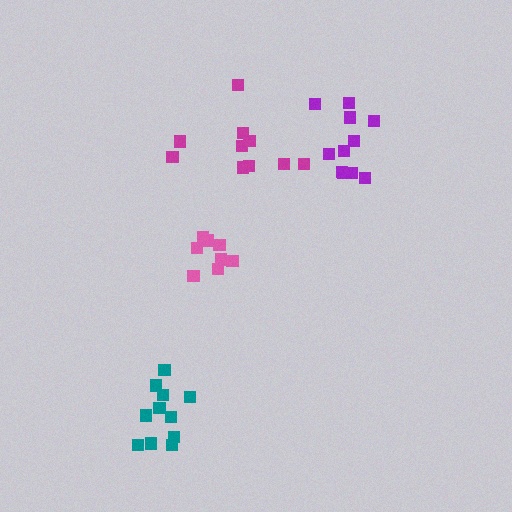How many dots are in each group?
Group 1: 11 dots, Group 2: 11 dots, Group 3: 10 dots, Group 4: 8 dots (40 total).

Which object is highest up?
The magenta cluster is topmost.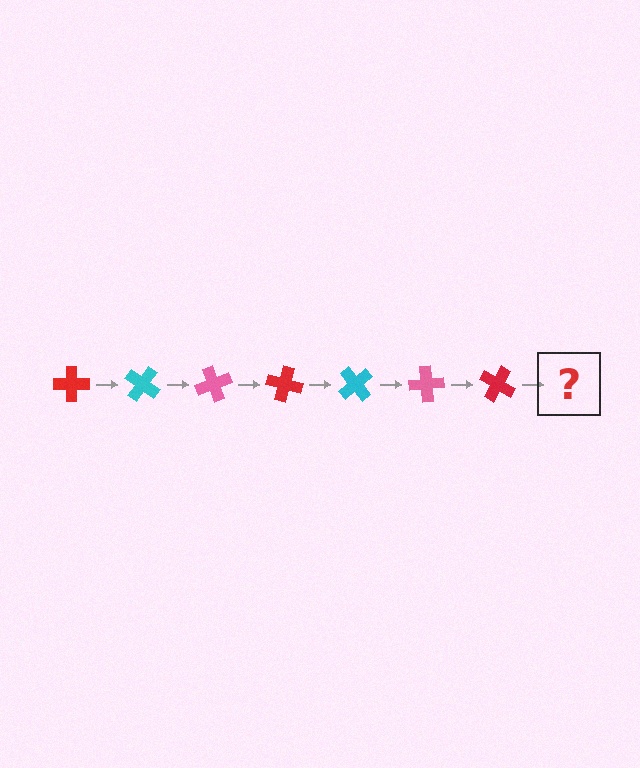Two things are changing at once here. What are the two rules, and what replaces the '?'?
The two rules are that it rotates 35 degrees each step and the color cycles through red, cyan, and pink. The '?' should be a cyan cross, rotated 245 degrees from the start.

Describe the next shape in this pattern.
It should be a cyan cross, rotated 245 degrees from the start.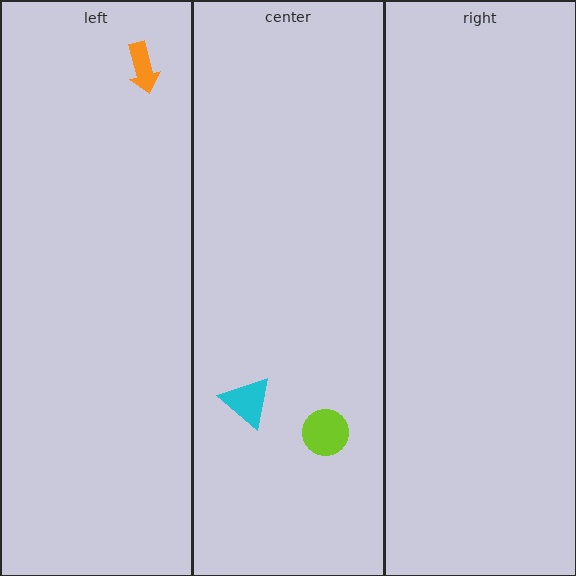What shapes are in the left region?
The orange arrow.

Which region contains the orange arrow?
The left region.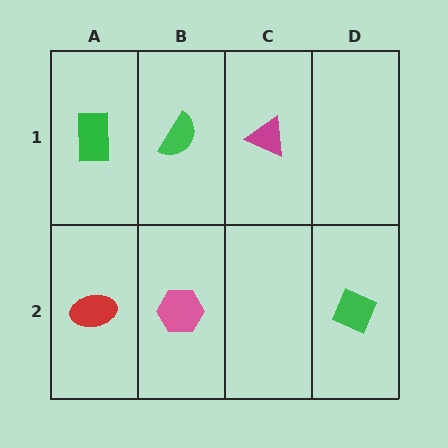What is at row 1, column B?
A green semicircle.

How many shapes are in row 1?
3 shapes.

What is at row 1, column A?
A green rectangle.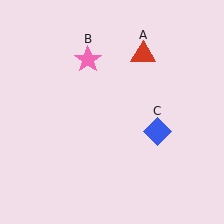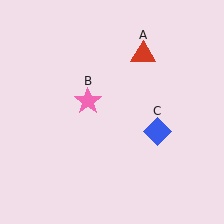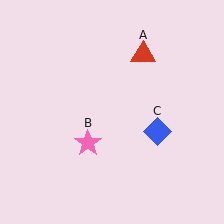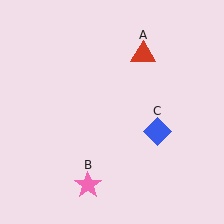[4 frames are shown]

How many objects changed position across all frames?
1 object changed position: pink star (object B).